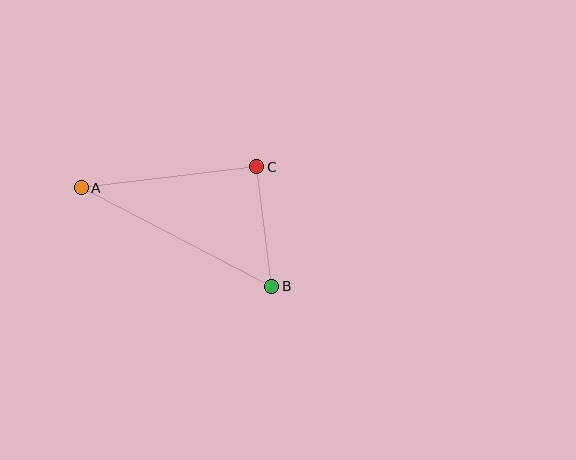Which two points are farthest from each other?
Points A and B are farthest from each other.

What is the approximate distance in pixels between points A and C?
The distance between A and C is approximately 177 pixels.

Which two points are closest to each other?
Points B and C are closest to each other.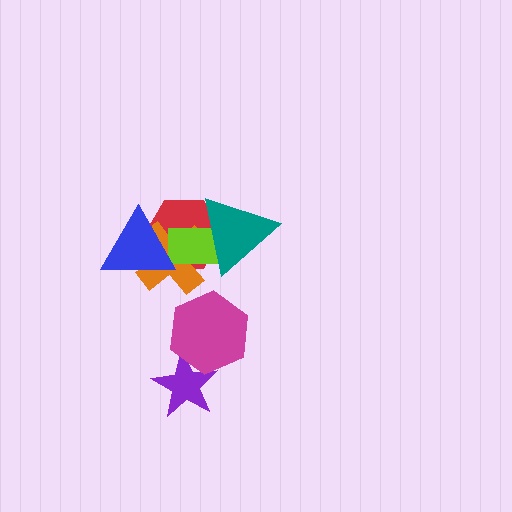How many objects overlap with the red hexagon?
4 objects overlap with the red hexagon.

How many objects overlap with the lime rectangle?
4 objects overlap with the lime rectangle.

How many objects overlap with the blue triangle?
3 objects overlap with the blue triangle.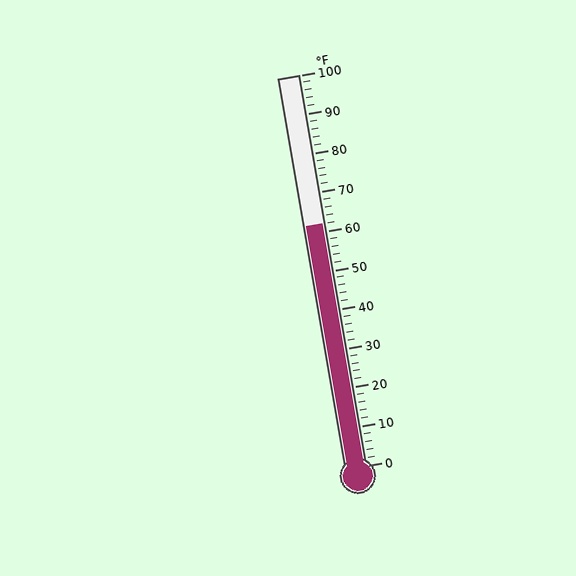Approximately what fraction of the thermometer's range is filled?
The thermometer is filled to approximately 60% of its range.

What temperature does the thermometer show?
The thermometer shows approximately 62°F.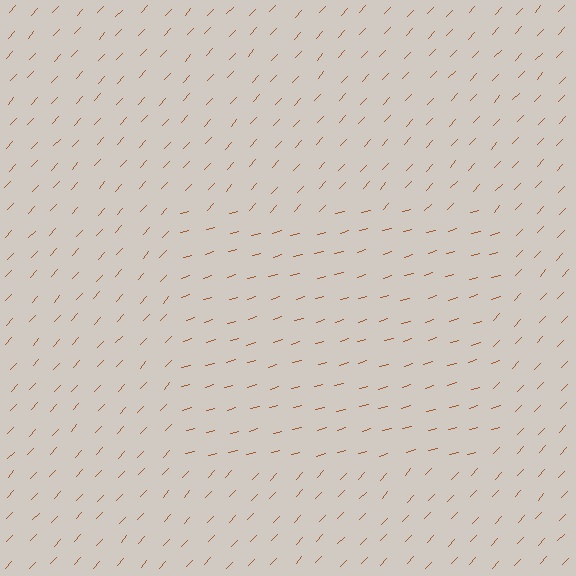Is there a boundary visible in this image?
Yes, there is a texture boundary formed by a change in line orientation.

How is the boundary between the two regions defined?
The boundary is defined purely by a change in line orientation (approximately 31 degrees difference). All lines are the same color and thickness.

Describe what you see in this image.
The image is filled with small brown line segments. A rectangle region in the image has lines oriented differently from the surrounding lines, creating a visible texture boundary.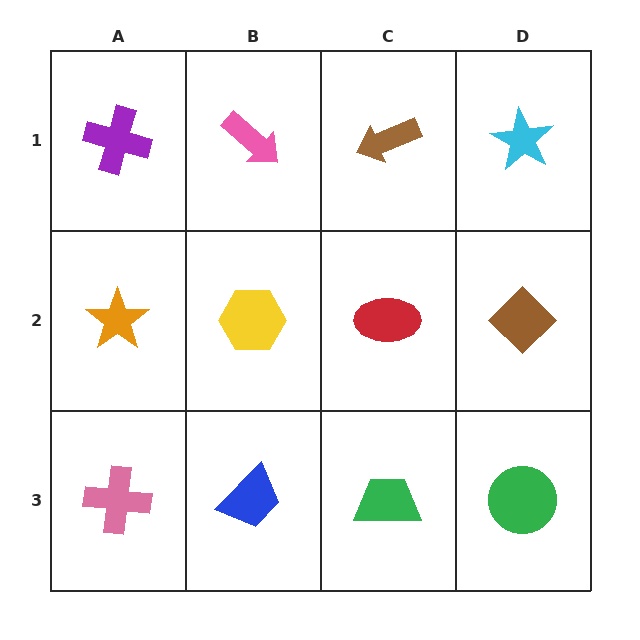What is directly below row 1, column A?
An orange star.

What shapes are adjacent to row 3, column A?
An orange star (row 2, column A), a blue trapezoid (row 3, column B).